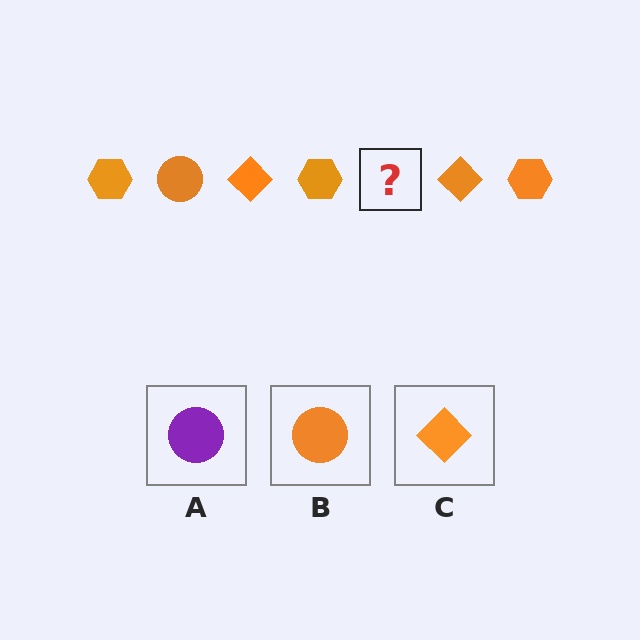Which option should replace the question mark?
Option B.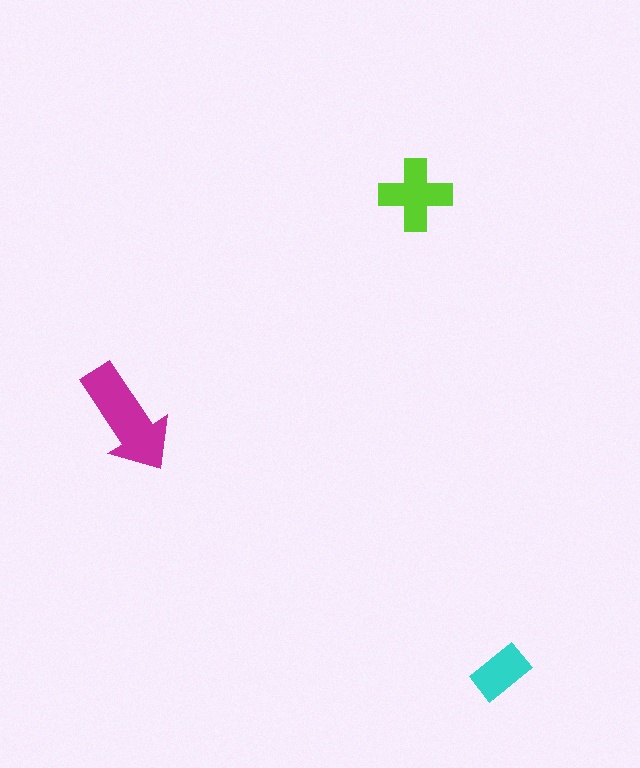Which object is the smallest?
The cyan rectangle.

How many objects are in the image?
There are 3 objects in the image.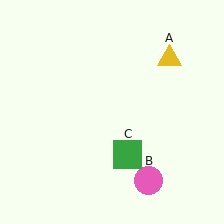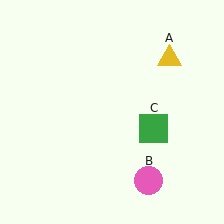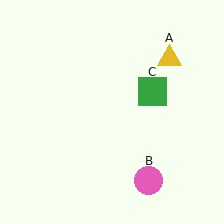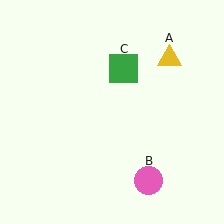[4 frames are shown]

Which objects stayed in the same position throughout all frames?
Yellow triangle (object A) and pink circle (object B) remained stationary.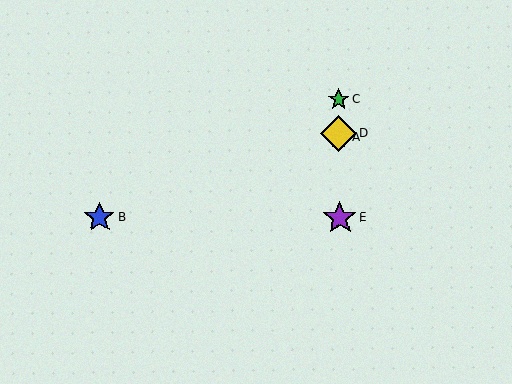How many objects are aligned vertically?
4 objects (A, C, D, E) are aligned vertically.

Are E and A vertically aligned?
Yes, both are at x≈340.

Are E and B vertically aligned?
No, E is at x≈340 and B is at x≈100.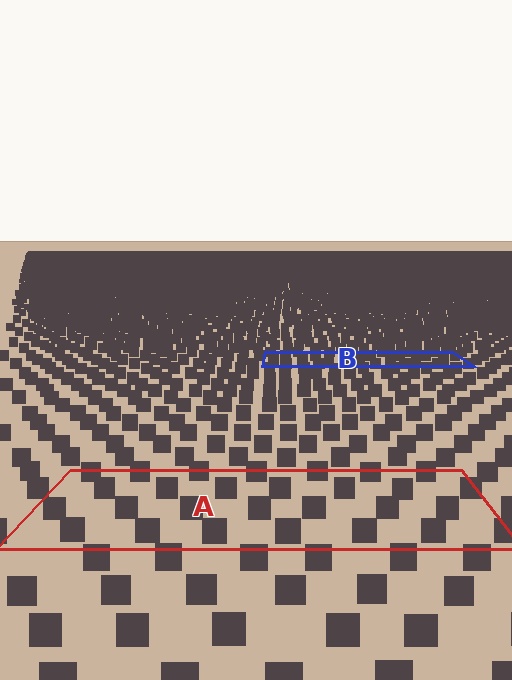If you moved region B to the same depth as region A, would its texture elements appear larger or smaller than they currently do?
They would appear larger. At a closer depth, the same texture elements are projected at a bigger on-screen size.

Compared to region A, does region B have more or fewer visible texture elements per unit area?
Region B has more texture elements per unit area — they are packed more densely because it is farther away.